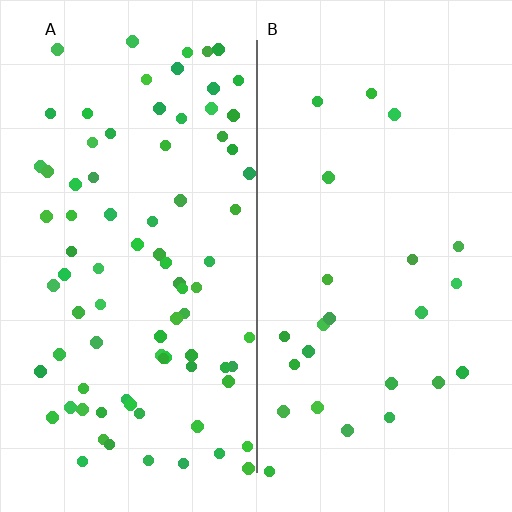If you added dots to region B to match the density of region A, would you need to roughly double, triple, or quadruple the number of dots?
Approximately triple.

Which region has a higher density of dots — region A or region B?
A (the left).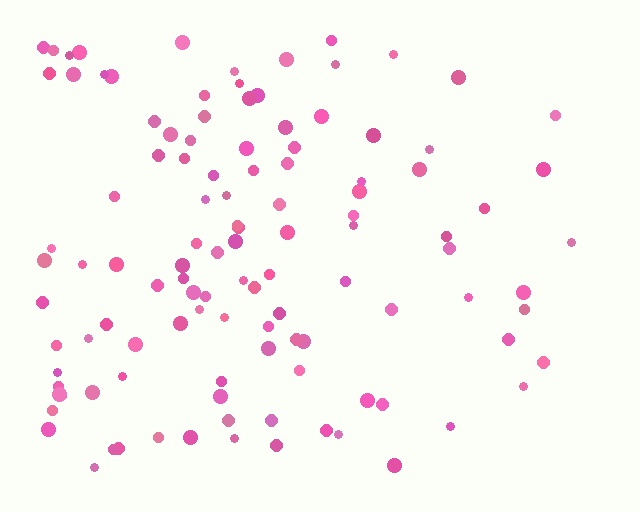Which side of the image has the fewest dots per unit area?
The right.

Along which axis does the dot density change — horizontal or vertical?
Horizontal.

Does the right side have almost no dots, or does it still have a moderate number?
Still a moderate number, just noticeably fewer than the left.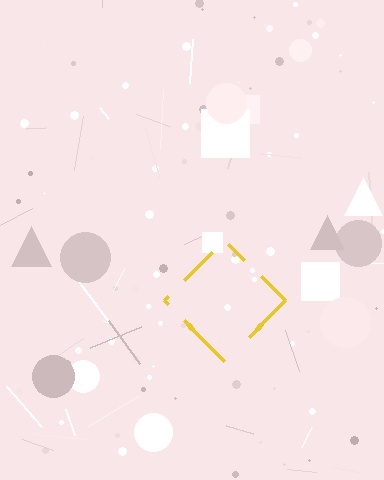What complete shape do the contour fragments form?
The contour fragments form a diamond.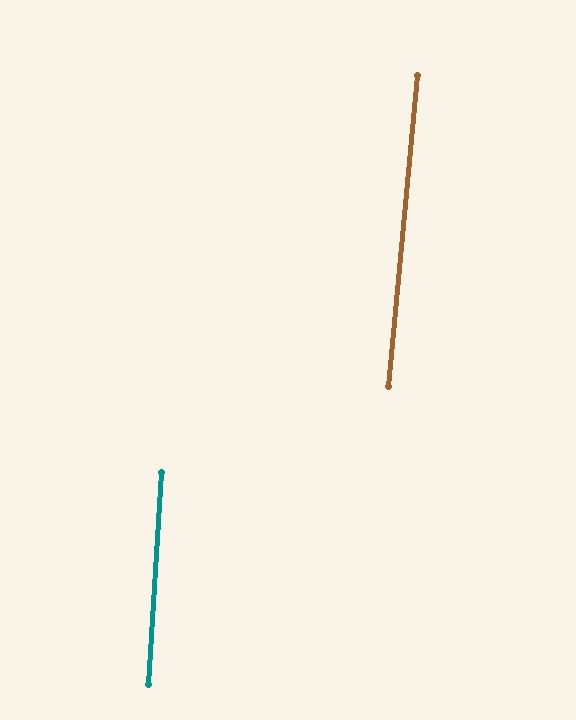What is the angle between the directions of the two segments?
Approximately 2 degrees.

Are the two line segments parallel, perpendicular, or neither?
Parallel — their directions differ by only 1.8°.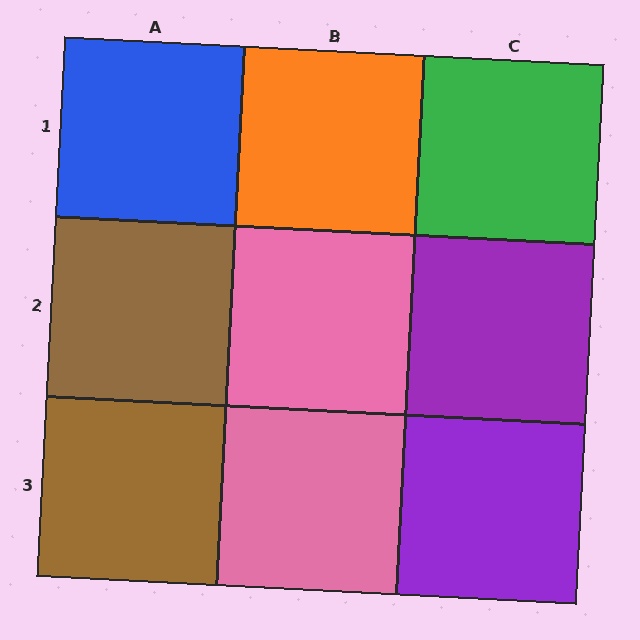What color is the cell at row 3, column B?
Pink.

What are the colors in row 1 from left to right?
Blue, orange, green.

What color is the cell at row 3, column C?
Purple.